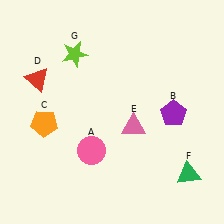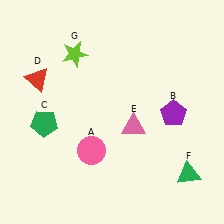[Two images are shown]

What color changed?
The pentagon (C) changed from orange in Image 1 to green in Image 2.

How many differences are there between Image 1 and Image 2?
There is 1 difference between the two images.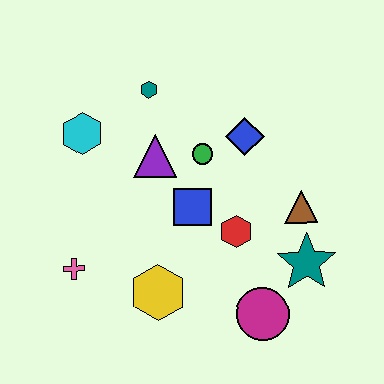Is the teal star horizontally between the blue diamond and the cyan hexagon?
No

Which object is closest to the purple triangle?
The green circle is closest to the purple triangle.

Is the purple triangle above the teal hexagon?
No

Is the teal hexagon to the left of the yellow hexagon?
Yes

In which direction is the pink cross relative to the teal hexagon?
The pink cross is below the teal hexagon.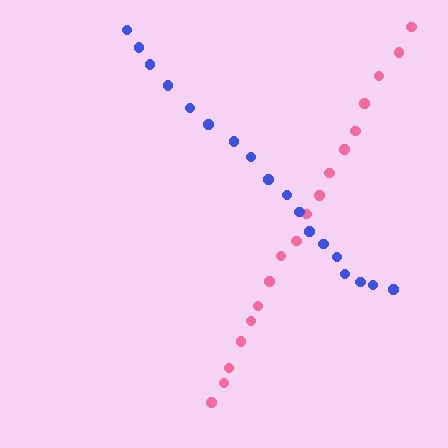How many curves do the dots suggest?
There are 2 distinct paths.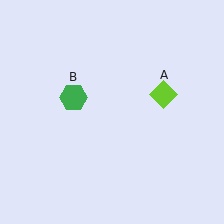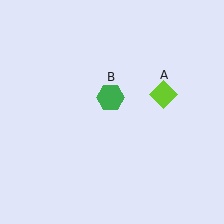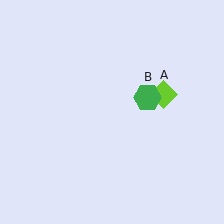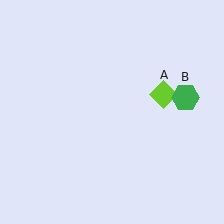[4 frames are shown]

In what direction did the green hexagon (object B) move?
The green hexagon (object B) moved right.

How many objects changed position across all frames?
1 object changed position: green hexagon (object B).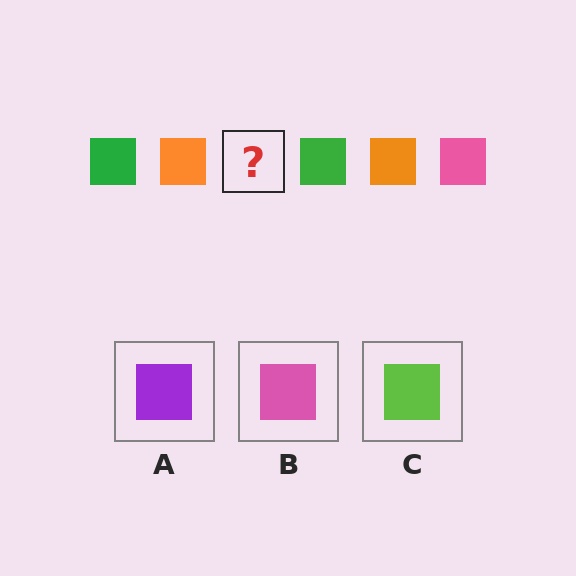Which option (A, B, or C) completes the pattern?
B.